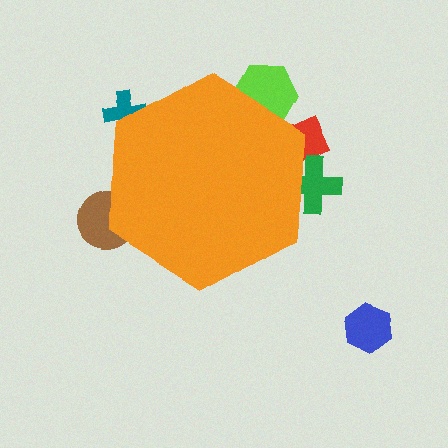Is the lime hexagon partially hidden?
Yes, the lime hexagon is partially hidden behind the orange hexagon.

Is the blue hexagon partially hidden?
No, the blue hexagon is fully visible.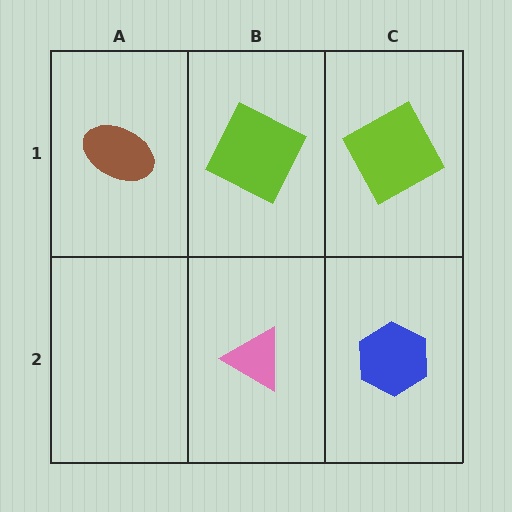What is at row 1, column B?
A lime square.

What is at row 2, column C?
A blue hexagon.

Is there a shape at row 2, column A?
No, that cell is empty.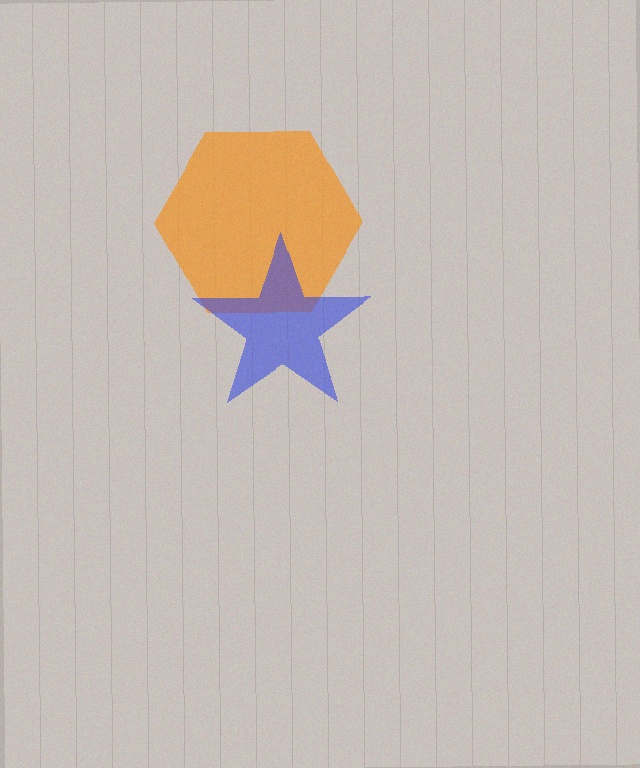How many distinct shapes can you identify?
There are 2 distinct shapes: an orange hexagon, a blue star.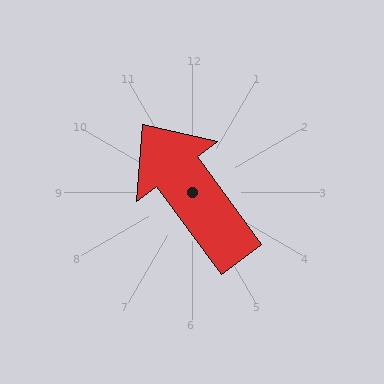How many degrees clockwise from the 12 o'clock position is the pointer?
Approximately 324 degrees.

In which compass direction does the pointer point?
Northwest.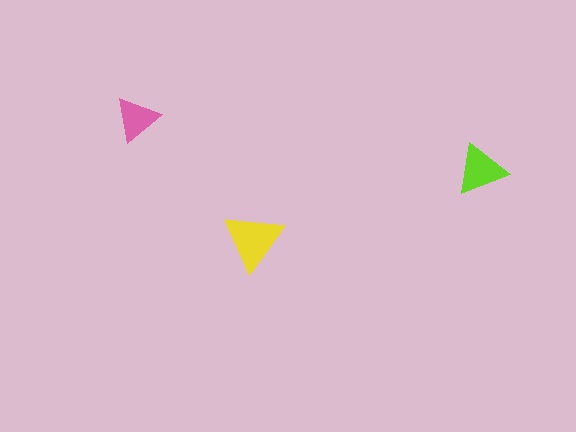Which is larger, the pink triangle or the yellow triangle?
The yellow one.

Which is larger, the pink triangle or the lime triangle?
The lime one.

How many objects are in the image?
There are 3 objects in the image.